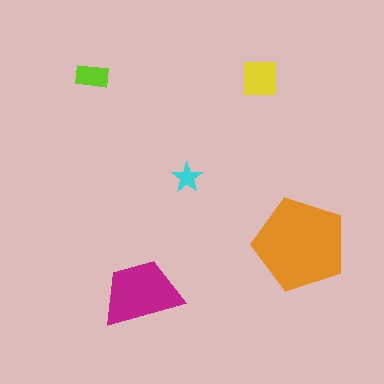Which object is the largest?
The orange pentagon.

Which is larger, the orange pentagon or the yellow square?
The orange pentagon.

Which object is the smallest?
The cyan star.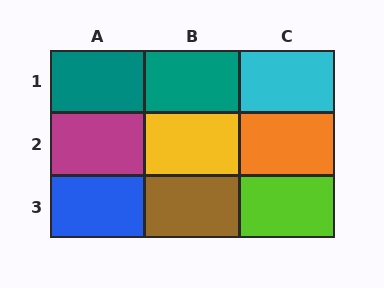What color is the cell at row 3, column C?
Lime.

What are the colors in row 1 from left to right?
Teal, teal, cyan.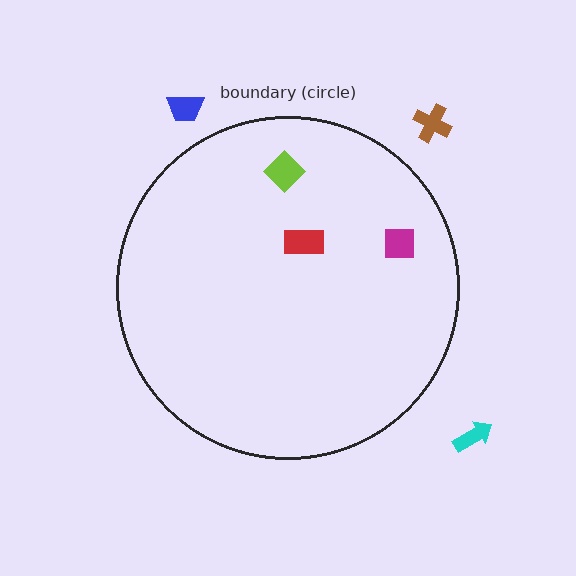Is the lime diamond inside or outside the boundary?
Inside.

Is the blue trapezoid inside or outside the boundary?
Outside.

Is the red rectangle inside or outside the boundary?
Inside.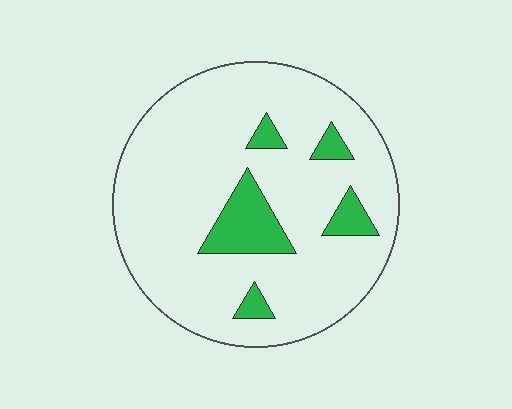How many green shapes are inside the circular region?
5.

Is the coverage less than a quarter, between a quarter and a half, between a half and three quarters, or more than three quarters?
Less than a quarter.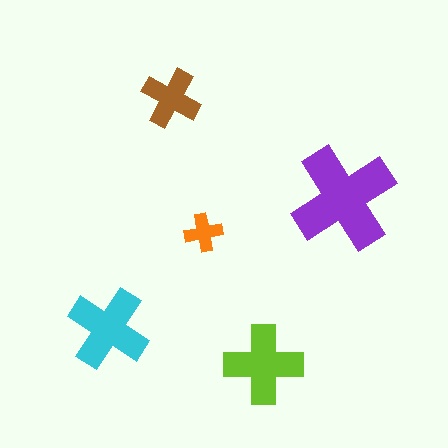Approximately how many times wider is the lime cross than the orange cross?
About 2 times wider.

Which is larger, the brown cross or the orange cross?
The brown one.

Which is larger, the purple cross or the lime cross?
The purple one.